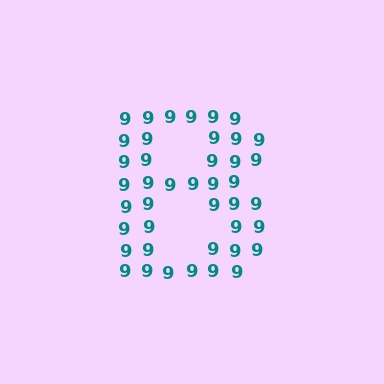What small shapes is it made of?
It is made of small digit 9's.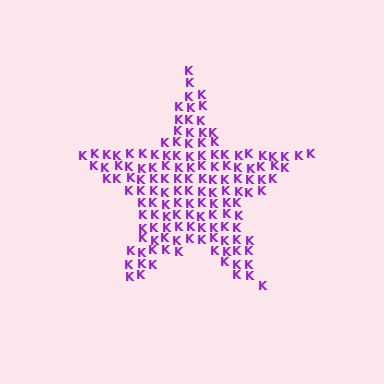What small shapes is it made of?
It is made of small letter K's.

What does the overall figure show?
The overall figure shows a star.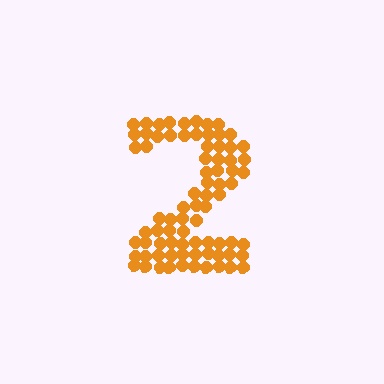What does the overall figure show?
The overall figure shows the digit 2.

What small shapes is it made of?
It is made of small circles.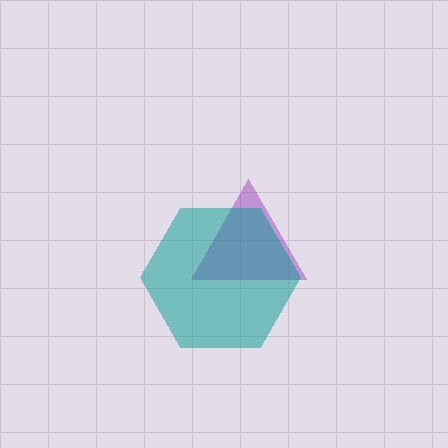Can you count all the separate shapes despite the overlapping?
Yes, there are 2 separate shapes.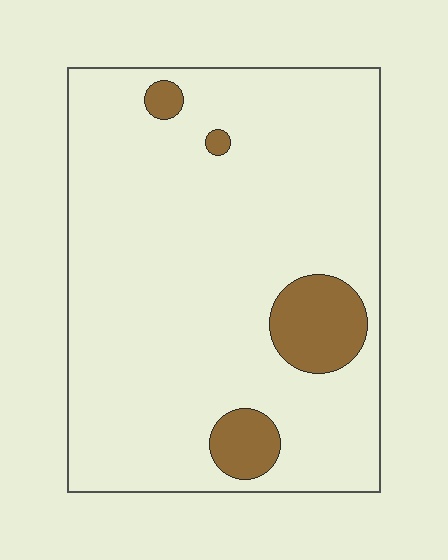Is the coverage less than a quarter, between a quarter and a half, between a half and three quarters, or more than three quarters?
Less than a quarter.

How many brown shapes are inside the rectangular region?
4.